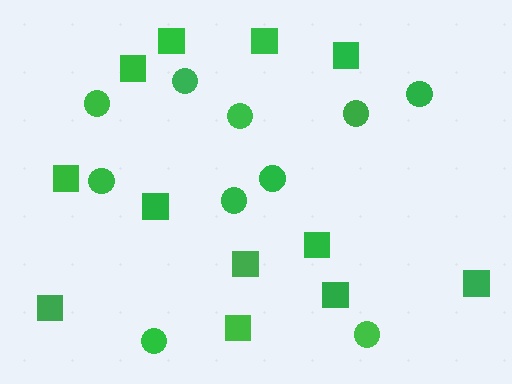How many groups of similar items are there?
There are 2 groups: one group of circles (10) and one group of squares (12).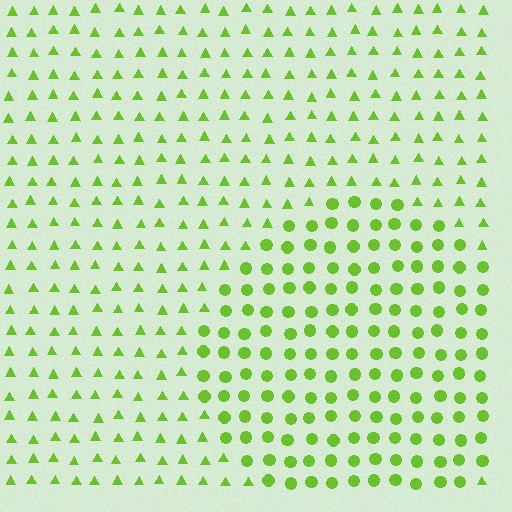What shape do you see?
I see a circle.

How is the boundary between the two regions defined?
The boundary is defined by a change in element shape: circles inside vs. triangles outside. All elements share the same color and spacing.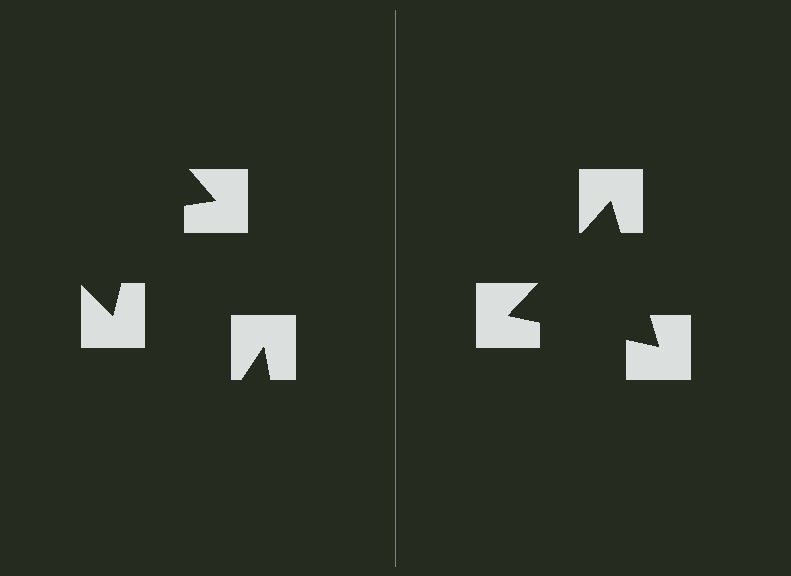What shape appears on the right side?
An illusory triangle.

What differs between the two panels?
The notched squares are positioned identically on both sides; only the wedge orientations differ. On the right they align to a triangle; on the left they are misaligned.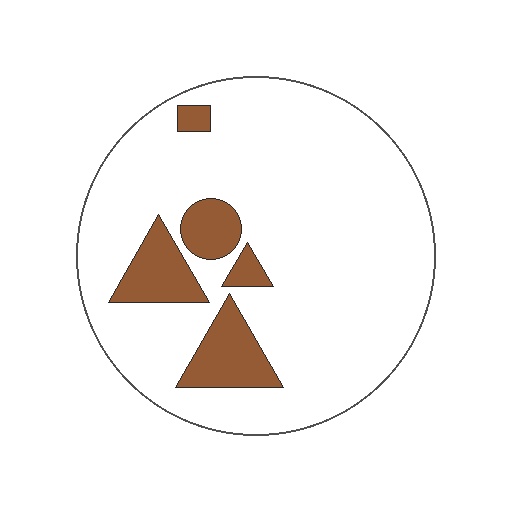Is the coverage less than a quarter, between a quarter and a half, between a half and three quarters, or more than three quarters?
Less than a quarter.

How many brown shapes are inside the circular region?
5.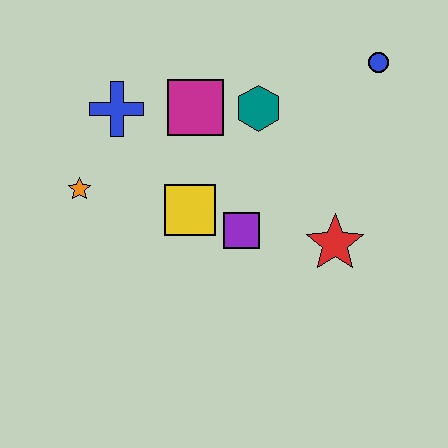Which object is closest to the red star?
The purple square is closest to the red star.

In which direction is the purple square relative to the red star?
The purple square is to the left of the red star.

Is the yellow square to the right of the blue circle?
No